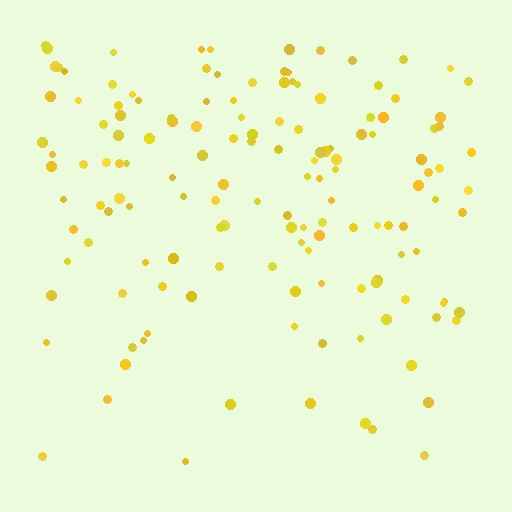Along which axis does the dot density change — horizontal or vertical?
Vertical.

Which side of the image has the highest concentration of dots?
The top.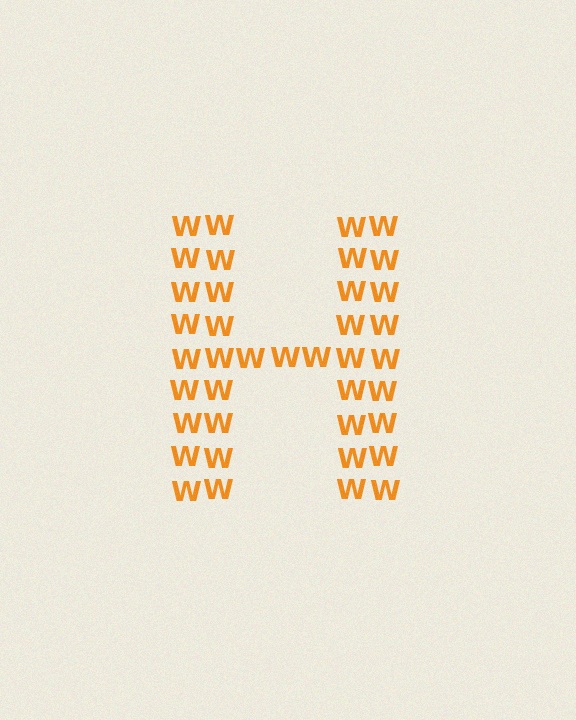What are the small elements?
The small elements are letter W's.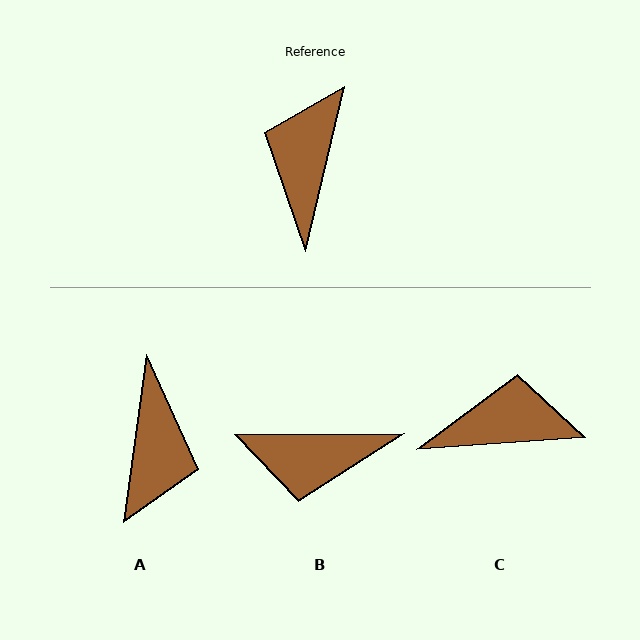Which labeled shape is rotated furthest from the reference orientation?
A, about 175 degrees away.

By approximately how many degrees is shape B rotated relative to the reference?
Approximately 104 degrees counter-clockwise.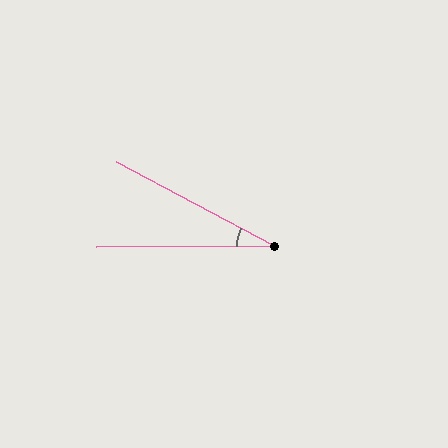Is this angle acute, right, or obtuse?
It is acute.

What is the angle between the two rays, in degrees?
Approximately 28 degrees.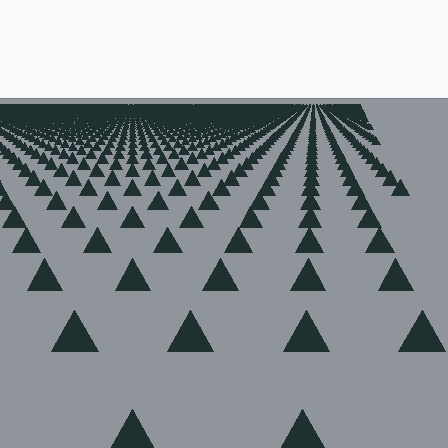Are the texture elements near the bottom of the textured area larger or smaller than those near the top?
Larger. Near the bottom, elements are closer to the viewer and appear at a bigger on-screen size.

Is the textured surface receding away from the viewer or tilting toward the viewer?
The surface is receding away from the viewer. Texture elements get smaller and denser toward the top.